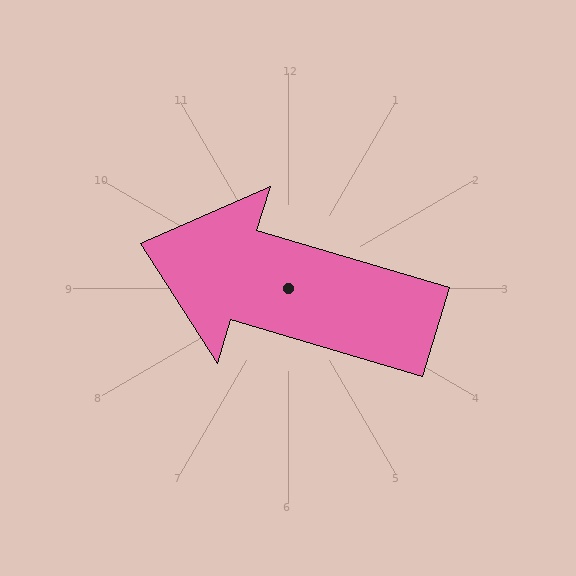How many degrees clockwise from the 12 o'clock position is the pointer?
Approximately 287 degrees.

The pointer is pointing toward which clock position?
Roughly 10 o'clock.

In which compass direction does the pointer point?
West.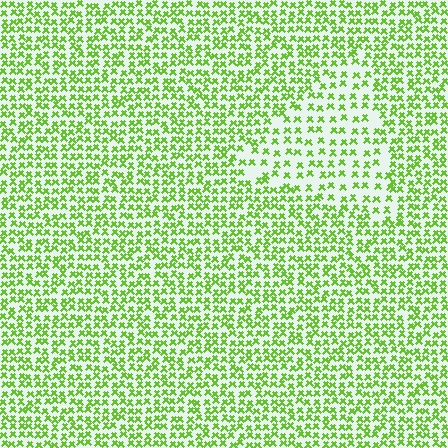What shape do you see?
I see a triangle.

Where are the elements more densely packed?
The elements are more densely packed outside the triangle boundary.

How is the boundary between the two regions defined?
The boundary is defined by a change in element density (approximately 1.8x ratio). All elements are the same color, size, and shape.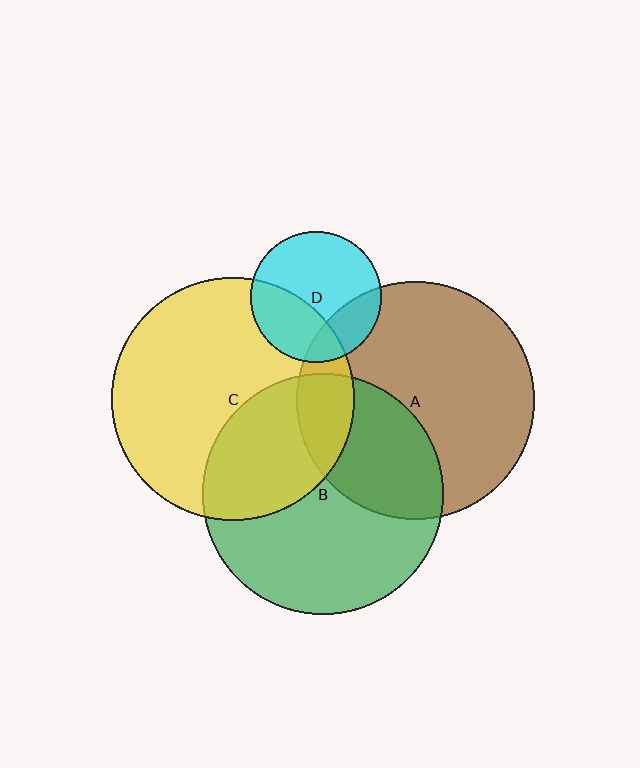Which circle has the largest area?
Circle C (yellow).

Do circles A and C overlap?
Yes.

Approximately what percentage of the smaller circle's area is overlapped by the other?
Approximately 15%.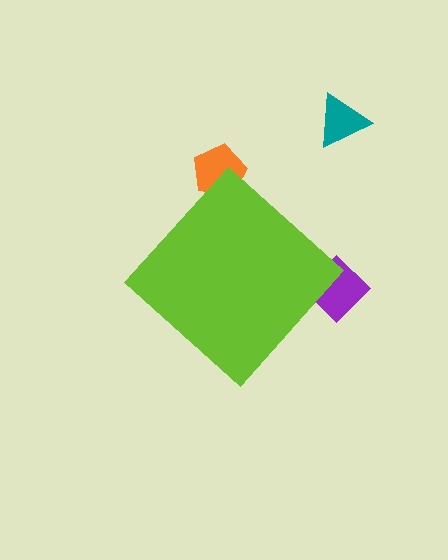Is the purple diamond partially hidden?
Yes, the purple diamond is partially hidden behind the lime diamond.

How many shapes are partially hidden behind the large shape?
2 shapes are partially hidden.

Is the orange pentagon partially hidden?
Yes, the orange pentagon is partially hidden behind the lime diamond.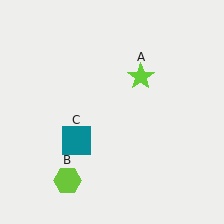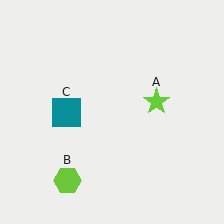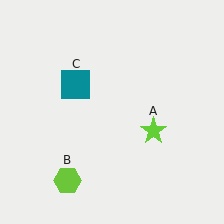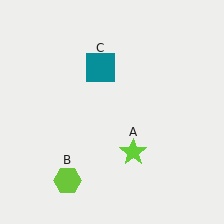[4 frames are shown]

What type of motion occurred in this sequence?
The lime star (object A), teal square (object C) rotated clockwise around the center of the scene.